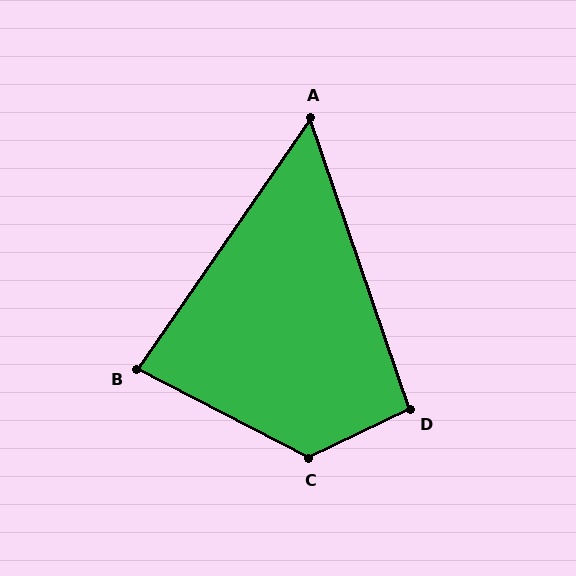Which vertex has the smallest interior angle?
A, at approximately 54 degrees.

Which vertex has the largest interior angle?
C, at approximately 126 degrees.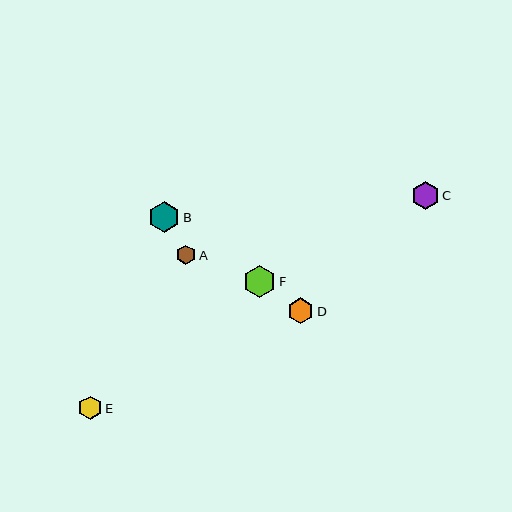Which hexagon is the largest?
Hexagon F is the largest with a size of approximately 32 pixels.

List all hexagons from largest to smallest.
From largest to smallest: F, B, C, D, E, A.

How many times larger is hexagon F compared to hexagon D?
Hexagon F is approximately 1.2 times the size of hexagon D.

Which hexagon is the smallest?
Hexagon A is the smallest with a size of approximately 19 pixels.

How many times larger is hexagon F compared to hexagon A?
Hexagon F is approximately 1.7 times the size of hexagon A.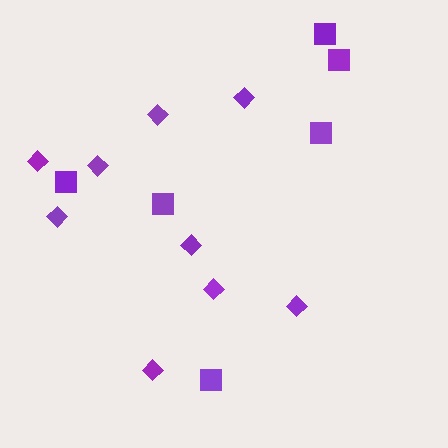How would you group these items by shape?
There are 2 groups: one group of squares (6) and one group of diamonds (9).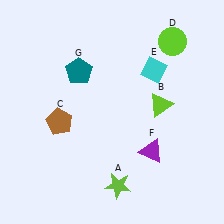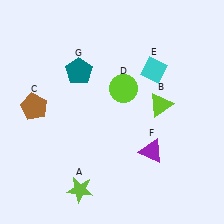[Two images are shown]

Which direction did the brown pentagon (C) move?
The brown pentagon (C) moved left.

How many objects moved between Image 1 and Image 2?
3 objects moved between the two images.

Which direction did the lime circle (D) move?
The lime circle (D) moved left.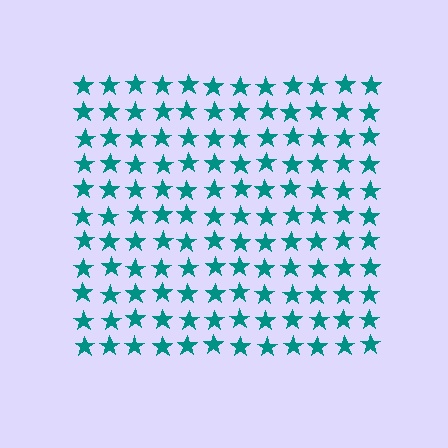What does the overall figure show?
The overall figure shows a square.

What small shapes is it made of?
It is made of small stars.